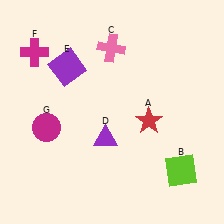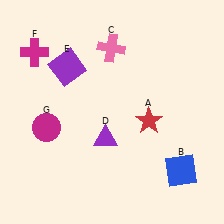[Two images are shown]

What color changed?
The square (B) changed from lime in Image 1 to blue in Image 2.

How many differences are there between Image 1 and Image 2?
There is 1 difference between the two images.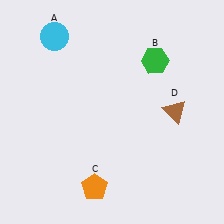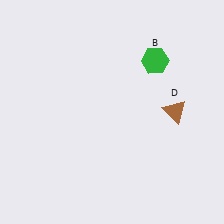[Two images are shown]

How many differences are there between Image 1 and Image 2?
There are 2 differences between the two images.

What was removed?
The cyan circle (A), the orange pentagon (C) were removed in Image 2.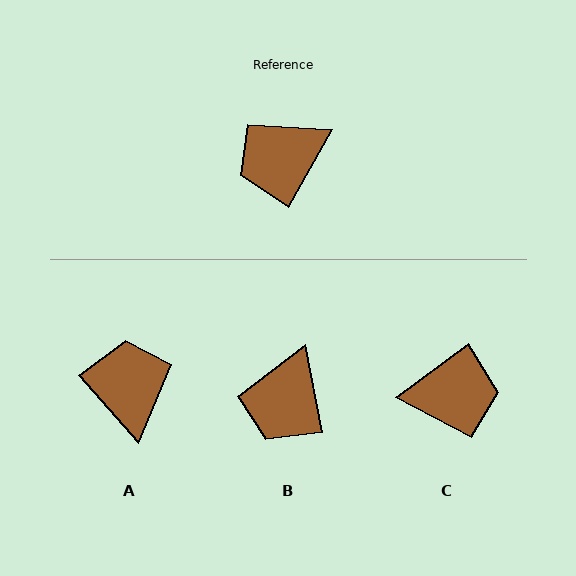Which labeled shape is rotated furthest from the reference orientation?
C, about 156 degrees away.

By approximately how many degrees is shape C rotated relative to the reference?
Approximately 156 degrees counter-clockwise.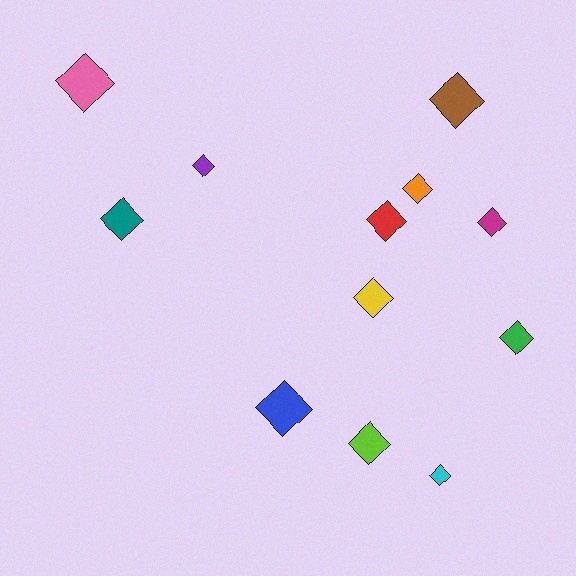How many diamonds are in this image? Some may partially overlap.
There are 12 diamonds.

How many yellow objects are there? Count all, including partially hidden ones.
There is 1 yellow object.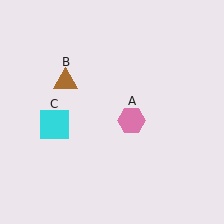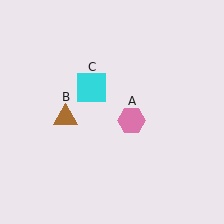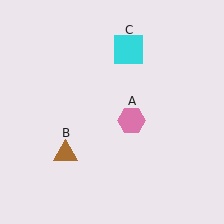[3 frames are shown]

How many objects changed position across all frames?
2 objects changed position: brown triangle (object B), cyan square (object C).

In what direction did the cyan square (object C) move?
The cyan square (object C) moved up and to the right.